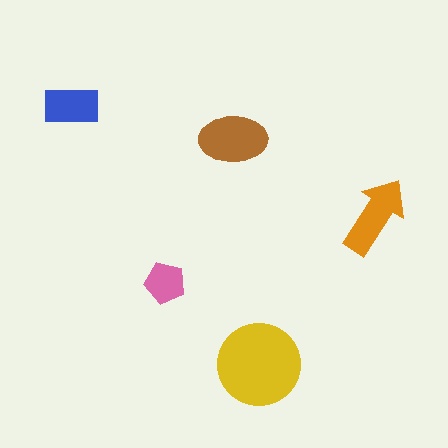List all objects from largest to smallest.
The yellow circle, the brown ellipse, the orange arrow, the blue rectangle, the pink pentagon.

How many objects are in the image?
There are 5 objects in the image.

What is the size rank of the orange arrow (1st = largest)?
3rd.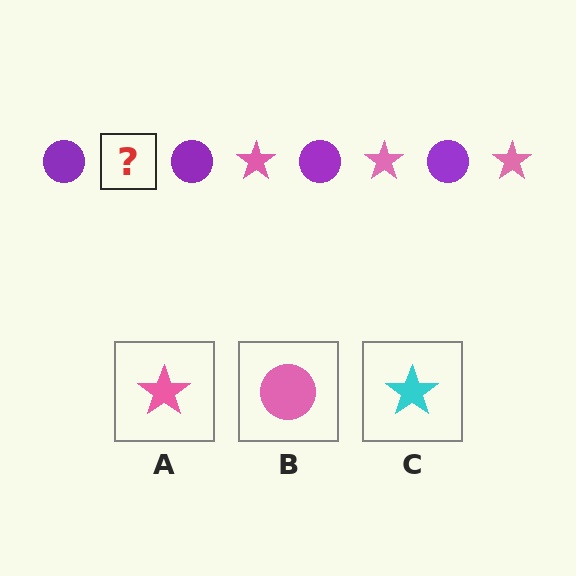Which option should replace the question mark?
Option A.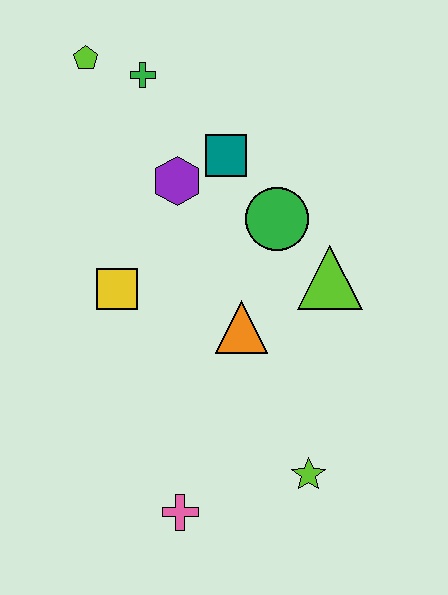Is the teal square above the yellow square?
Yes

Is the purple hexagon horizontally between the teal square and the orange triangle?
No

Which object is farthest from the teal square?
The pink cross is farthest from the teal square.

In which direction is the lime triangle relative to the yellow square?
The lime triangle is to the right of the yellow square.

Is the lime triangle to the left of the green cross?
No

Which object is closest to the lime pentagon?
The green cross is closest to the lime pentagon.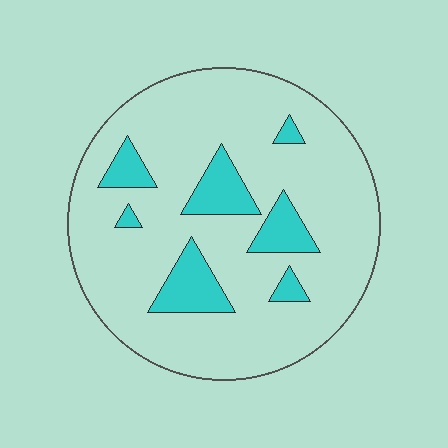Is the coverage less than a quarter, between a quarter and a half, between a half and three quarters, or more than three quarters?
Less than a quarter.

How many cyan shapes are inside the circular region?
7.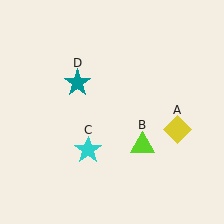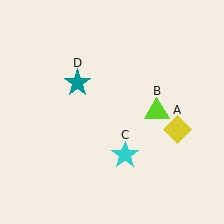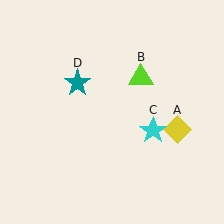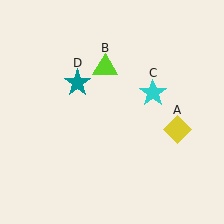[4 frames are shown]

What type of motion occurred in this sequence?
The lime triangle (object B), cyan star (object C) rotated counterclockwise around the center of the scene.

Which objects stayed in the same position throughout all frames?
Yellow diamond (object A) and teal star (object D) remained stationary.